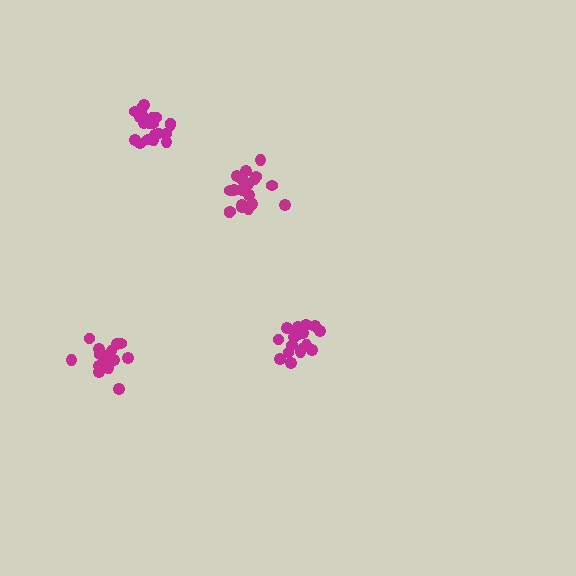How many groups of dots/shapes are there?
There are 4 groups.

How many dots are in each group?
Group 1: 17 dots, Group 2: 20 dots, Group 3: 21 dots, Group 4: 21 dots (79 total).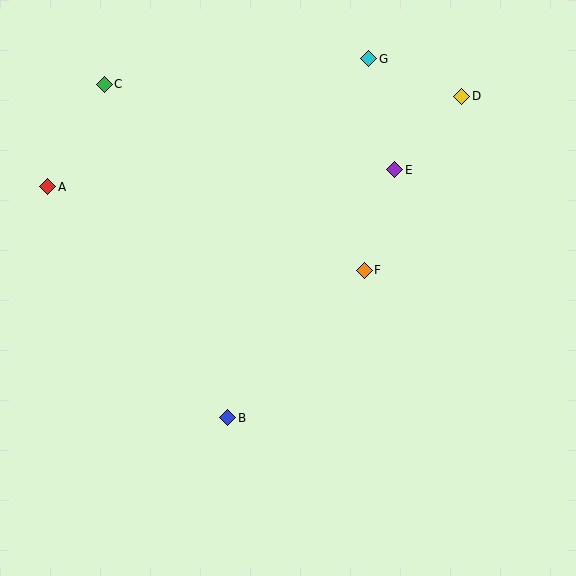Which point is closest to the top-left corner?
Point C is closest to the top-left corner.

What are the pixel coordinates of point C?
Point C is at (104, 84).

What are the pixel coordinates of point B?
Point B is at (228, 418).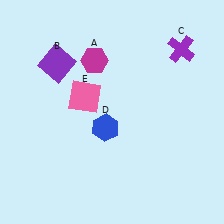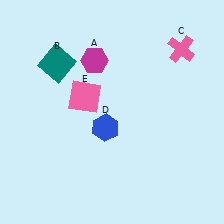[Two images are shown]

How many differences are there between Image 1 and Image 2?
There are 2 differences between the two images.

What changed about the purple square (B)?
In Image 1, B is purple. In Image 2, it changed to teal.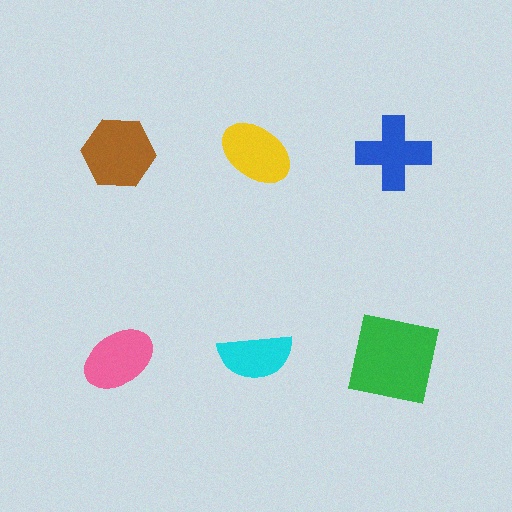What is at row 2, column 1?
A pink ellipse.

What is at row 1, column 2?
A yellow ellipse.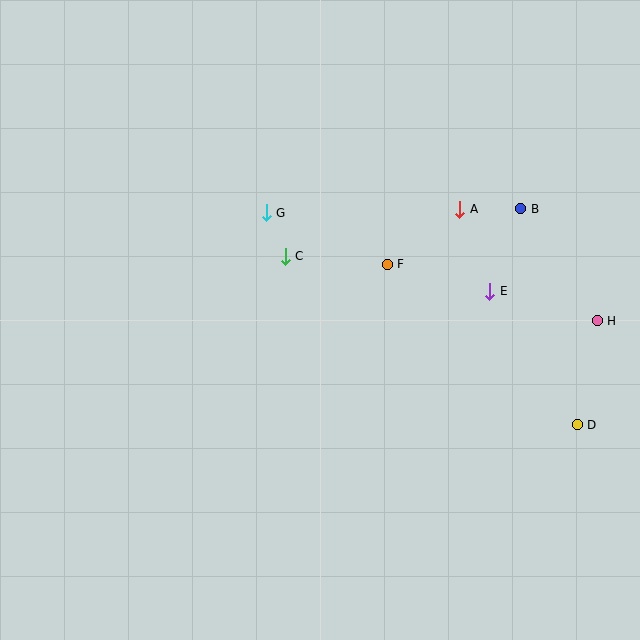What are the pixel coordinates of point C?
Point C is at (285, 256).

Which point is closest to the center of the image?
Point C at (285, 256) is closest to the center.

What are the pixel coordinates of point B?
Point B is at (521, 209).